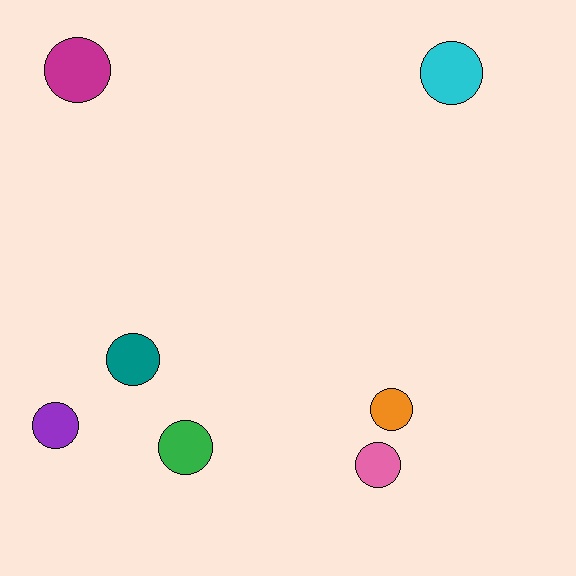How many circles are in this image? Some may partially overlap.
There are 7 circles.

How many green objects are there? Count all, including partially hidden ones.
There is 1 green object.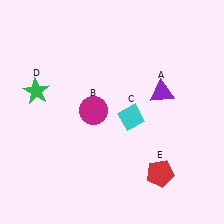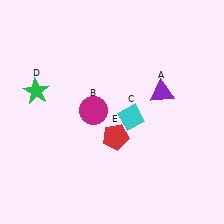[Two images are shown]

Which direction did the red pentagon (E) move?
The red pentagon (E) moved left.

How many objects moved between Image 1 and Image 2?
1 object moved between the two images.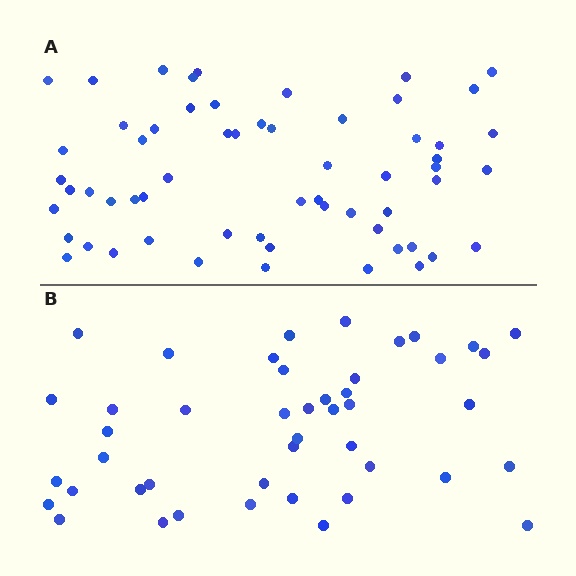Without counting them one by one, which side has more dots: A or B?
Region A (the top region) has more dots.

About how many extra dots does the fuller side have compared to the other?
Region A has approximately 15 more dots than region B.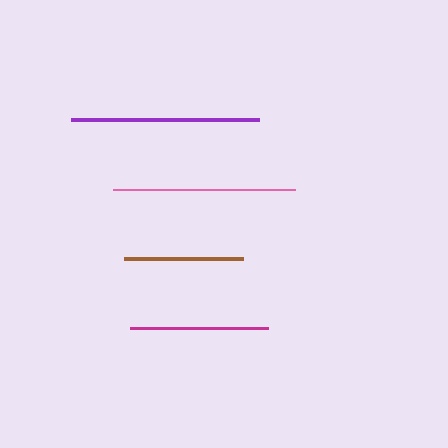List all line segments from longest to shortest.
From longest to shortest: purple, pink, magenta, brown.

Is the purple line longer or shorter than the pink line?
The purple line is longer than the pink line.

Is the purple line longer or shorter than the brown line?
The purple line is longer than the brown line.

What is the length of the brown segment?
The brown segment is approximately 119 pixels long.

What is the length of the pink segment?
The pink segment is approximately 182 pixels long.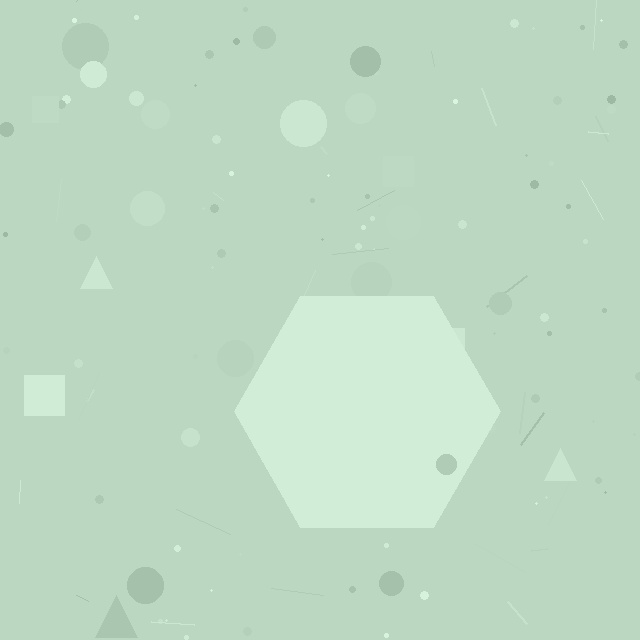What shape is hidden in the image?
A hexagon is hidden in the image.